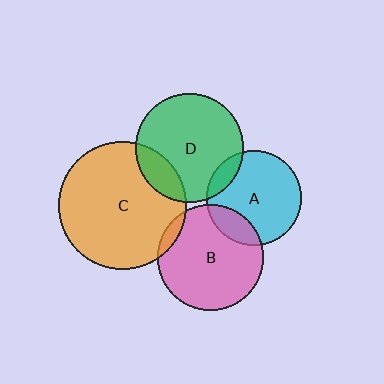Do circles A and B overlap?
Yes.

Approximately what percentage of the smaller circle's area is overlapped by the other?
Approximately 20%.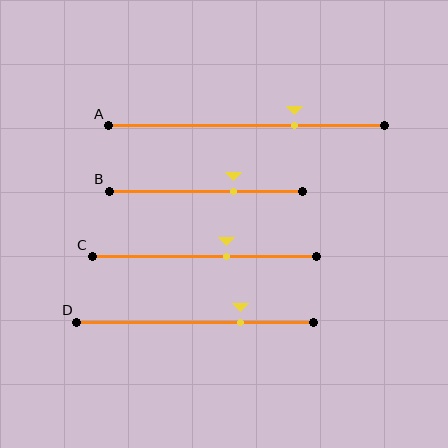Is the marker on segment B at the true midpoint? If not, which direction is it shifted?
No, the marker on segment B is shifted to the right by about 14% of the segment length.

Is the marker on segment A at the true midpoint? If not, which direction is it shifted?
No, the marker on segment A is shifted to the right by about 17% of the segment length.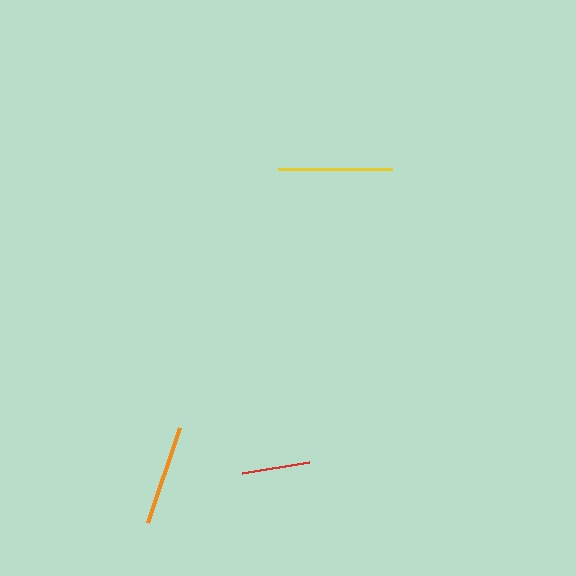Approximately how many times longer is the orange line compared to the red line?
The orange line is approximately 1.5 times the length of the red line.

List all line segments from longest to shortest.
From longest to shortest: yellow, orange, red.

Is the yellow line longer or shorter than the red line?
The yellow line is longer than the red line.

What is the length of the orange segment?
The orange segment is approximately 100 pixels long.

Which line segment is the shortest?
The red line is the shortest at approximately 68 pixels.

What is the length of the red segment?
The red segment is approximately 68 pixels long.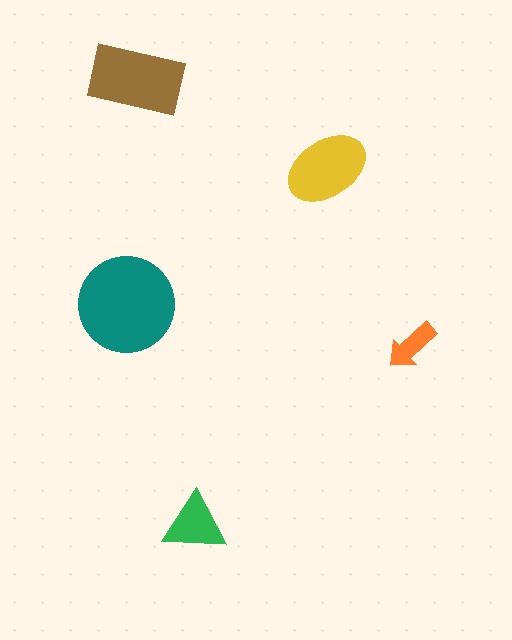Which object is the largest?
The teal circle.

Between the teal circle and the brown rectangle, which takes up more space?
The teal circle.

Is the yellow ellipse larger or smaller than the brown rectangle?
Smaller.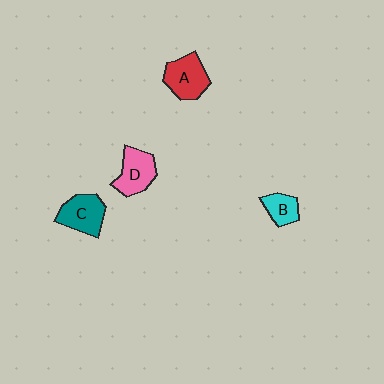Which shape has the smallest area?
Shape B (cyan).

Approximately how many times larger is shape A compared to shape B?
Approximately 1.7 times.